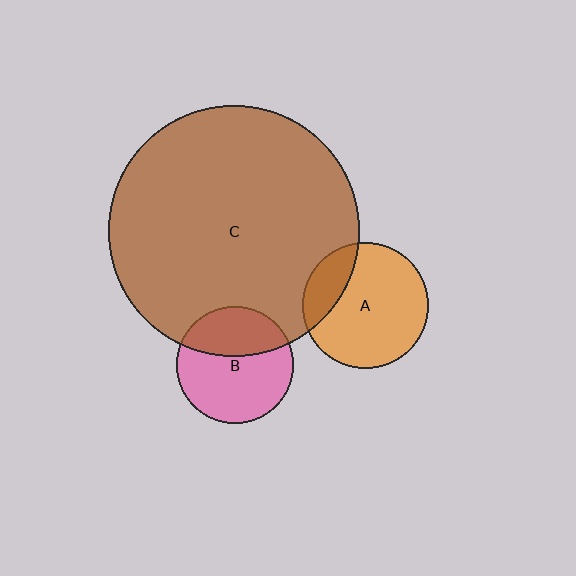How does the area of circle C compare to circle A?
Approximately 4.0 times.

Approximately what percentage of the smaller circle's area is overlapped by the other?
Approximately 20%.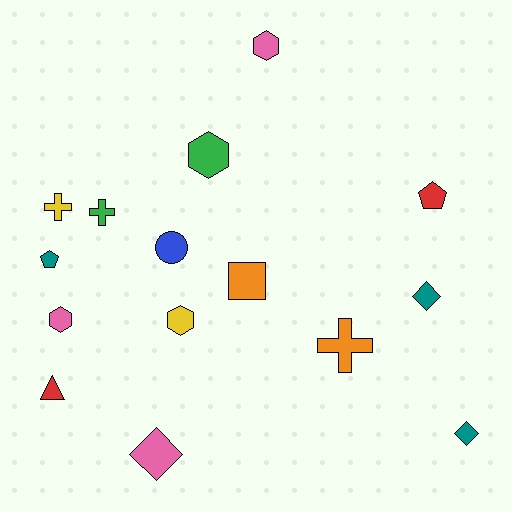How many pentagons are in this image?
There are 2 pentagons.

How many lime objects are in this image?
There are no lime objects.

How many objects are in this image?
There are 15 objects.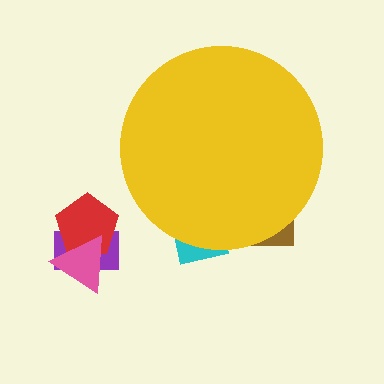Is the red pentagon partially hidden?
No, the red pentagon is fully visible.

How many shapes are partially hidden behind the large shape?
2 shapes are partially hidden.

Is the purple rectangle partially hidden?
No, the purple rectangle is fully visible.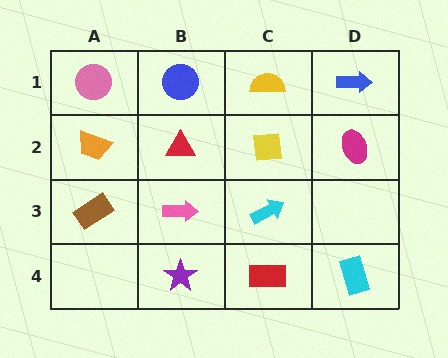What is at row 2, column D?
A magenta ellipse.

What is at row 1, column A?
A pink circle.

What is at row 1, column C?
A yellow semicircle.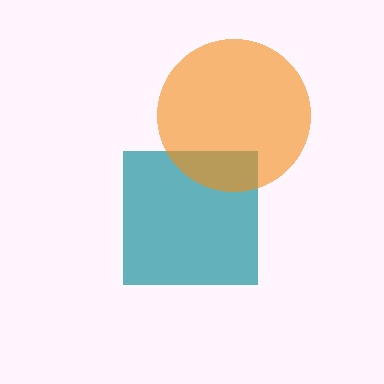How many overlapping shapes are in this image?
There are 2 overlapping shapes in the image.